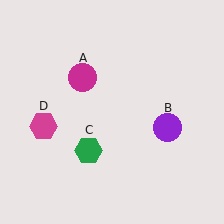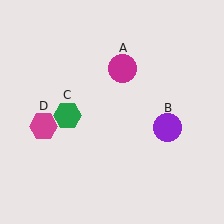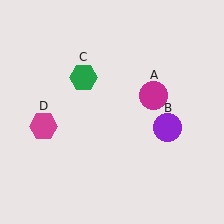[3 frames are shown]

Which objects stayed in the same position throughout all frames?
Purple circle (object B) and magenta hexagon (object D) remained stationary.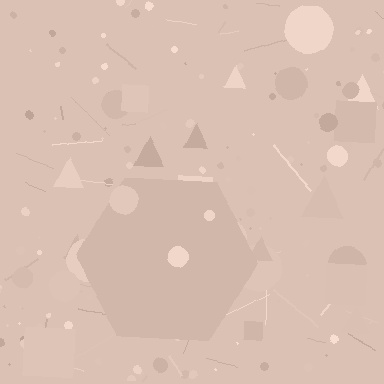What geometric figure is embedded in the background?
A hexagon is embedded in the background.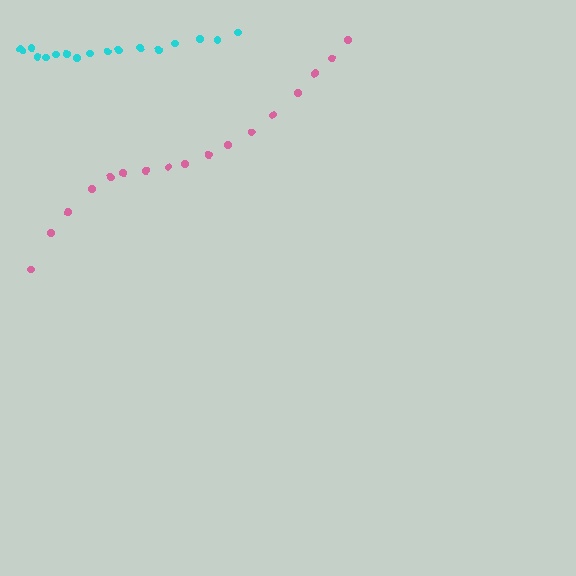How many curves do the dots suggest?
There are 2 distinct paths.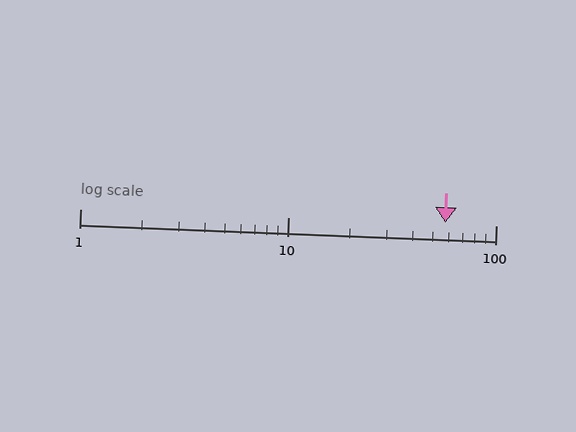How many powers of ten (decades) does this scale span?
The scale spans 2 decades, from 1 to 100.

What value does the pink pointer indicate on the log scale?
The pointer indicates approximately 57.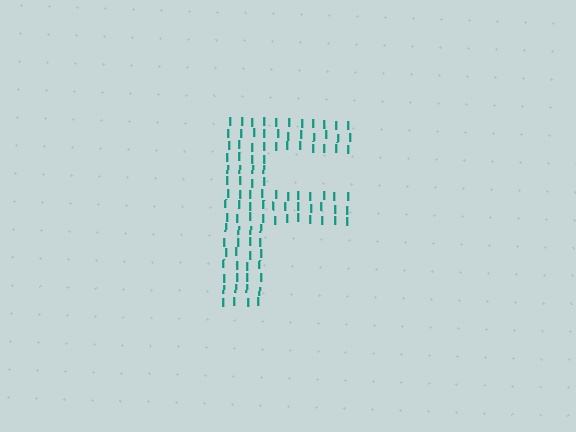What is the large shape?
The large shape is the letter F.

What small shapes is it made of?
It is made of small letter I's.